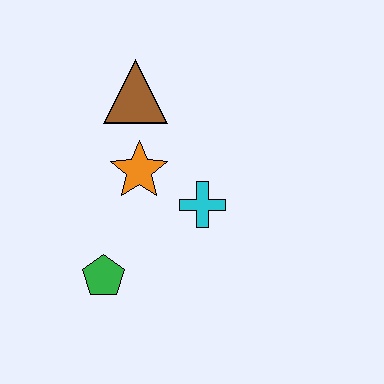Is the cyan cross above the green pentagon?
Yes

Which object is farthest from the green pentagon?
The brown triangle is farthest from the green pentagon.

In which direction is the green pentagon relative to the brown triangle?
The green pentagon is below the brown triangle.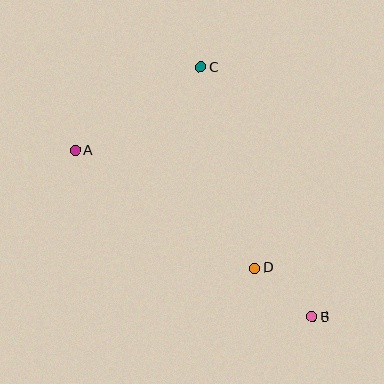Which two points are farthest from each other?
Points A and B are farthest from each other.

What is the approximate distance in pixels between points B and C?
The distance between B and C is approximately 274 pixels.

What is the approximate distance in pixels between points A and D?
The distance between A and D is approximately 215 pixels.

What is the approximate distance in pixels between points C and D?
The distance between C and D is approximately 208 pixels.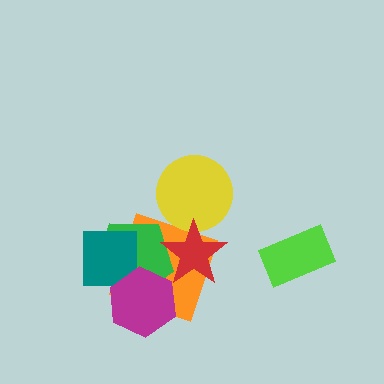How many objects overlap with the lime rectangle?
0 objects overlap with the lime rectangle.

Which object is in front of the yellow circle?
The red star is in front of the yellow circle.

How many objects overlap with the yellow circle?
1 object overlaps with the yellow circle.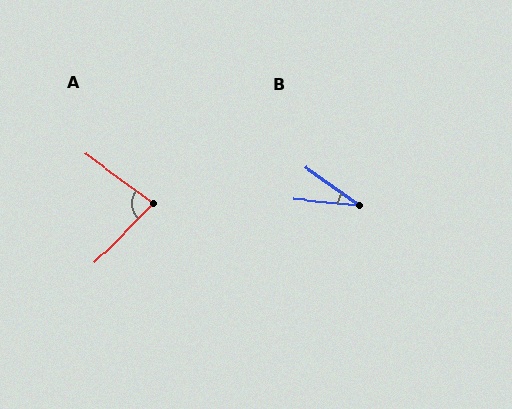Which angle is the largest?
A, at approximately 82 degrees.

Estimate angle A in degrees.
Approximately 82 degrees.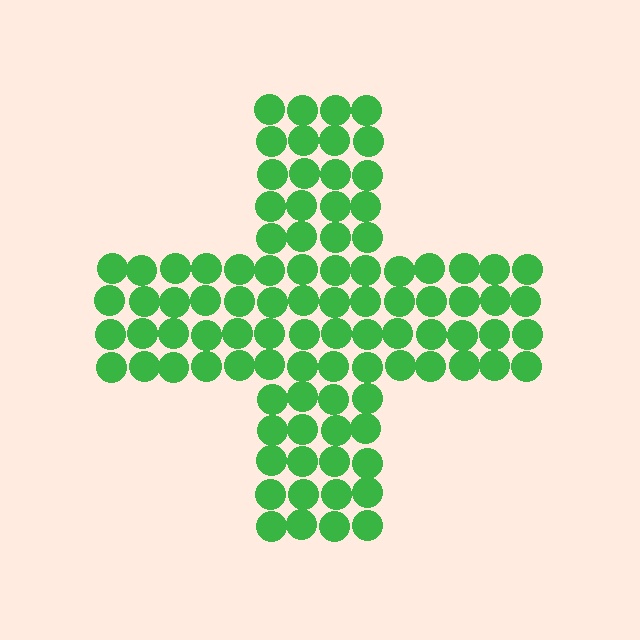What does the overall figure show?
The overall figure shows a cross.